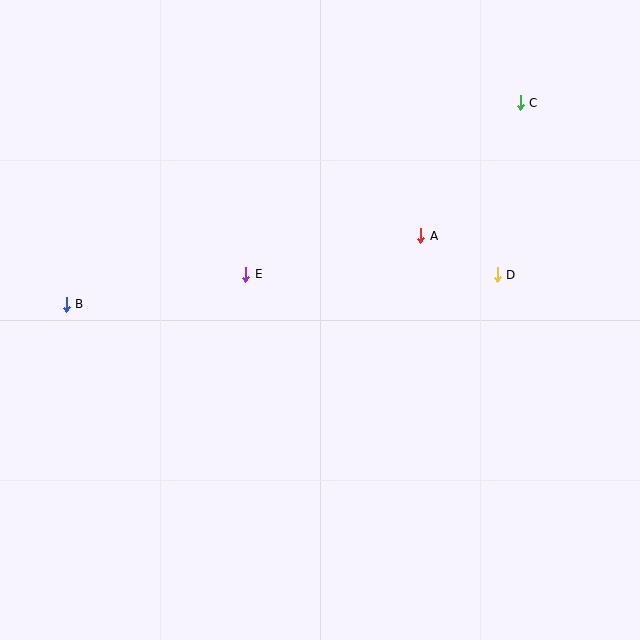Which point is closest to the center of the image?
Point E at (246, 274) is closest to the center.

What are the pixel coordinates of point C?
Point C is at (520, 103).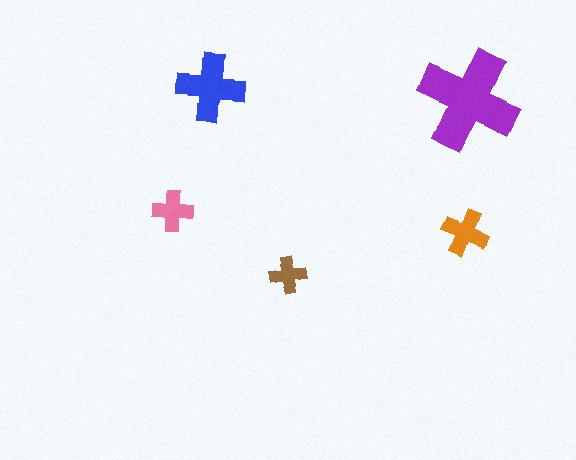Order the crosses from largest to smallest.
the purple one, the blue one, the orange one, the pink one, the brown one.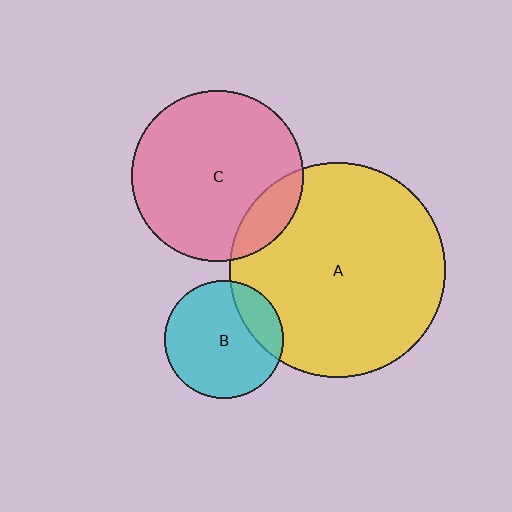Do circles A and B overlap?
Yes.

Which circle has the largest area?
Circle A (yellow).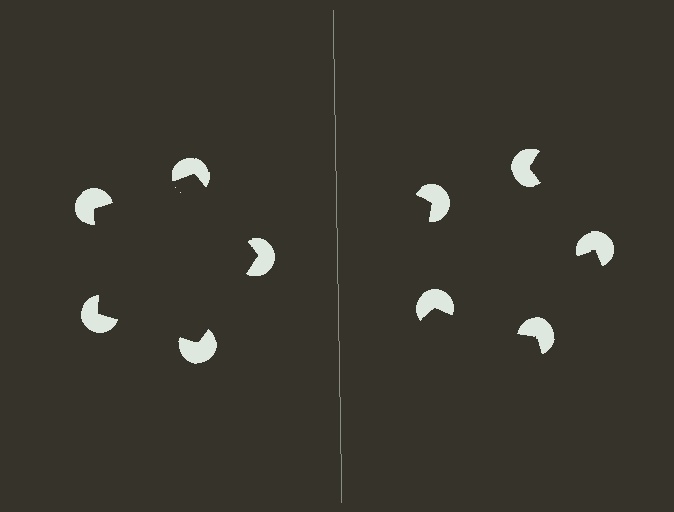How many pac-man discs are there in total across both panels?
10 — 5 on each side.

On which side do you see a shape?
An illusory pentagon appears on the left side. On the right side the wedge cuts are rotated, so no coherent shape forms.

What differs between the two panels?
The pac-man discs are positioned identically on both sides; only the wedge orientations differ. On the left they align to a pentagon; on the right they are misaligned.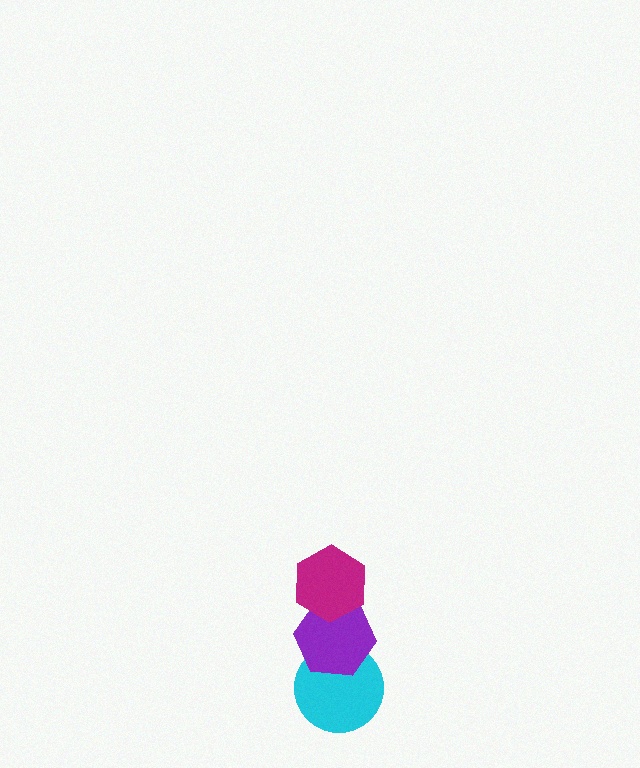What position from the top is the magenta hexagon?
The magenta hexagon is 1st from the top.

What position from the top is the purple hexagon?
The purple hexagon is 2nd from the top.